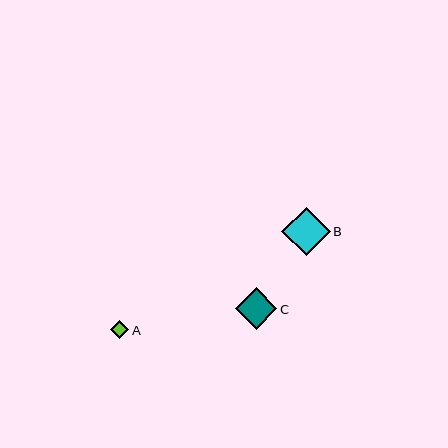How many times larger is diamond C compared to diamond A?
Diamond C is approximately 2.3 times the size of diamond A.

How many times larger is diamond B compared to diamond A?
Diamond B is approximately 2.7 times the size of diamond A.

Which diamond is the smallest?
Diamond A is the smallest with a size of approximately 18 pixels.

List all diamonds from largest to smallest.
From largest to smallest: B, C, A.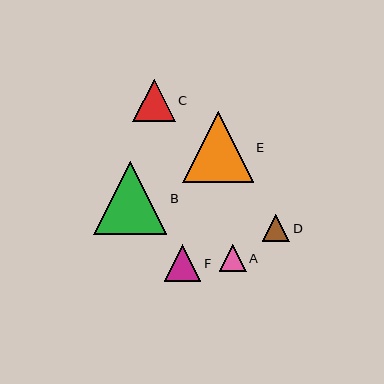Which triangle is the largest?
Triangle B is the largest with a size of approximately 73 pixels.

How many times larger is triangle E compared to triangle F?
Triangle E is approximately 1.9 times the size of triangle F.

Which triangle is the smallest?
Triangle A is the smallest with a size of approximately 27 pixels.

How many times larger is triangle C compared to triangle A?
Triangle C is approximately 1.6 times the size of triangle A.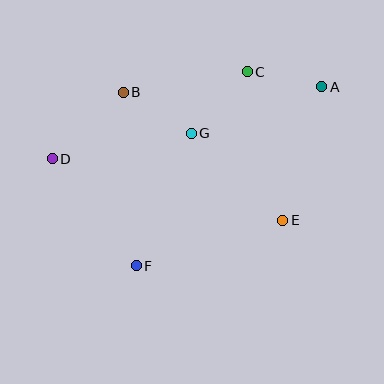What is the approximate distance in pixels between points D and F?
The distance between D and F is approximately 136 pixels.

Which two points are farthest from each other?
Points A and D are farthest from each other.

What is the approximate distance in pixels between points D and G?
The distance between D and G is approximately 141 pixels.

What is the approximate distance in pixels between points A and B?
The distance between A and B is approximately 199 pixels.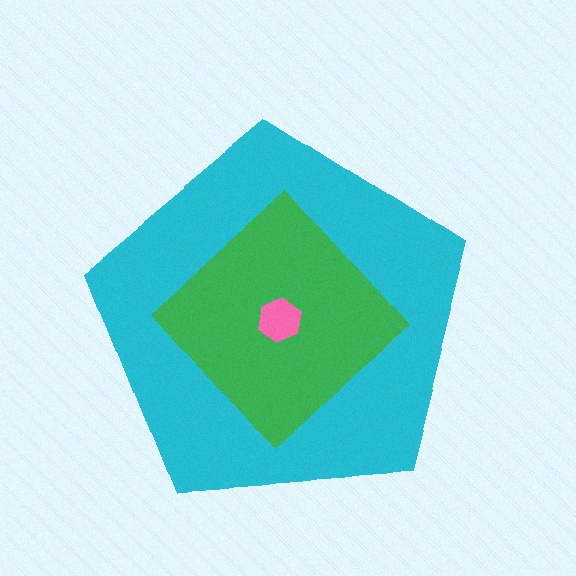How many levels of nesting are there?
3.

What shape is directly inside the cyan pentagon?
The green diamond.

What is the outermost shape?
The cyan pentagon.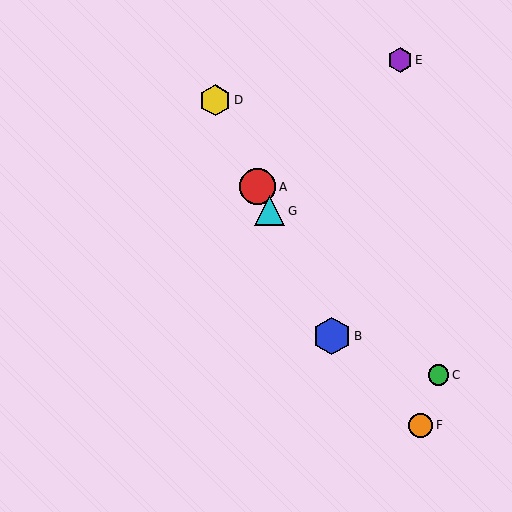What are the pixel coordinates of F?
Object F is at (421, 425).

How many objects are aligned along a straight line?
4 objects (A, B, D, G) are aligned along a straight line.